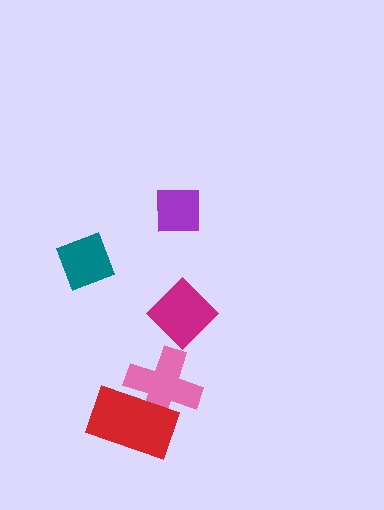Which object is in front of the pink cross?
The red rectangle is in front of the pink cross.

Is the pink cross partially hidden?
Yes, it is partially covered by another shape.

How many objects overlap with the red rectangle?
1 object overlaps with the red rectangle.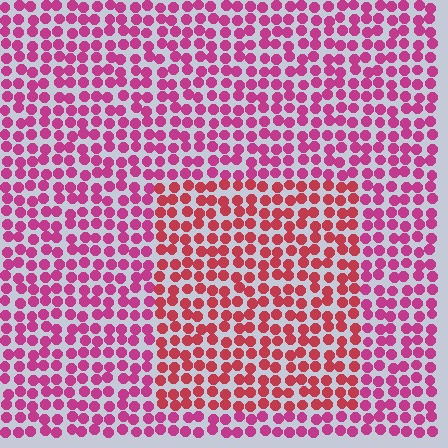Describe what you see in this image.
The image is filled with small magenta elements in a uniform arrangement. A rectangle-shaped region is visible where the elements are tinted to a slightly different hue, forming a subtle color boundary.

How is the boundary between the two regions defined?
The boundary is defined purely by a slight shift in hue (about 28 degrees). Spacing, size, and orientation are identical on both sides.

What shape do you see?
I see a rectangle.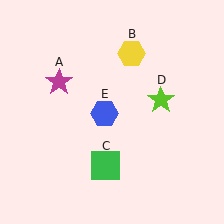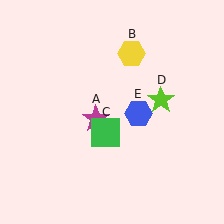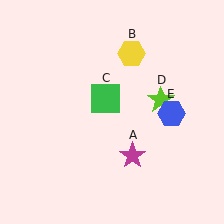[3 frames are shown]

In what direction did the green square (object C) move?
The green square (object C) moved up.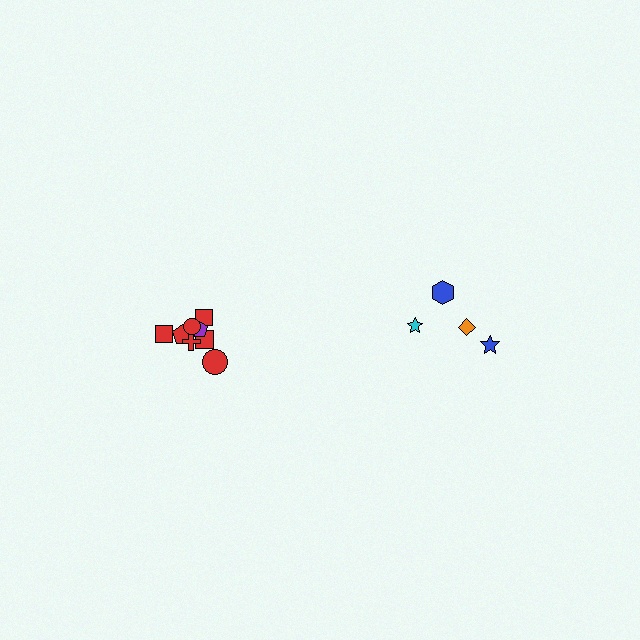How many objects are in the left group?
There are 8 objects.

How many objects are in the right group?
There are 4 objects.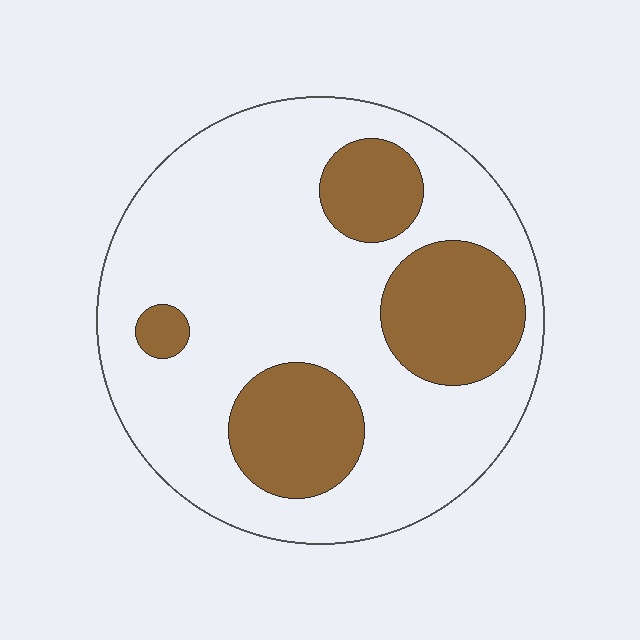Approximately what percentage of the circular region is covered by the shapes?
Approximately 25%.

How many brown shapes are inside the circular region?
4.